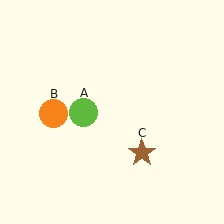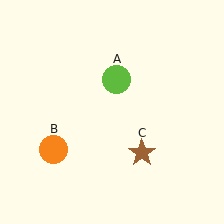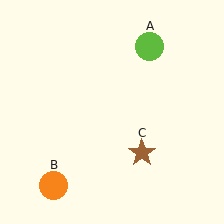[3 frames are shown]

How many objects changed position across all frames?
2 objects changed position: lime circle (object A), orange circle (object B).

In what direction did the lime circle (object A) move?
The lime circle (object A) moved up and to the right.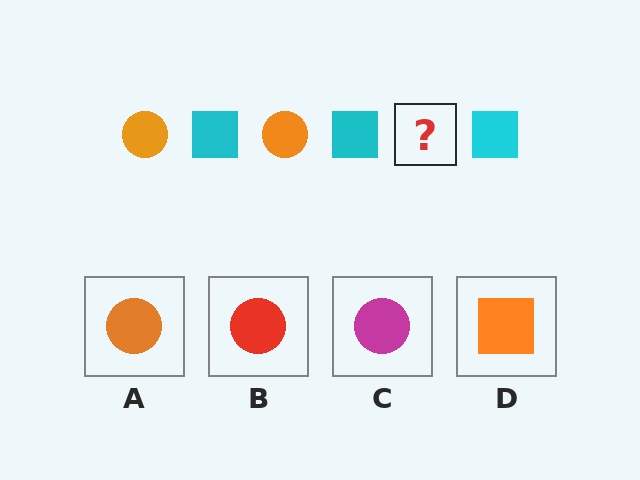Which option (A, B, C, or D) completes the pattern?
A.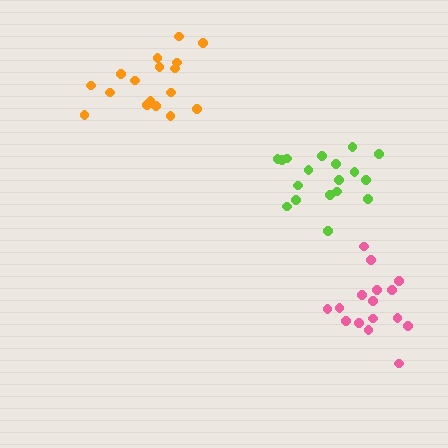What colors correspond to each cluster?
The clusters are colored: lime, orange, pink.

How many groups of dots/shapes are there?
There are 3 groups.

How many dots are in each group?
Group 1: 18 dots, Group 2: 17 dots, Group 3: 16 dots (51 total).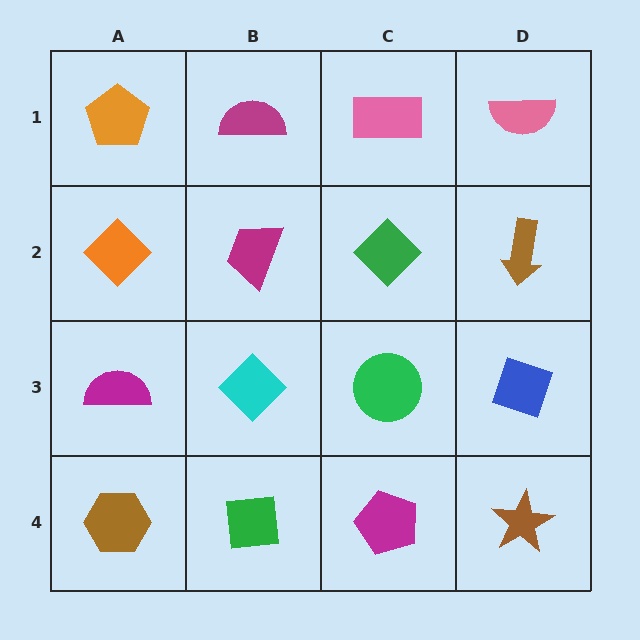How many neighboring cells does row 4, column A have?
2.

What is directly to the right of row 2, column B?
A green diamond.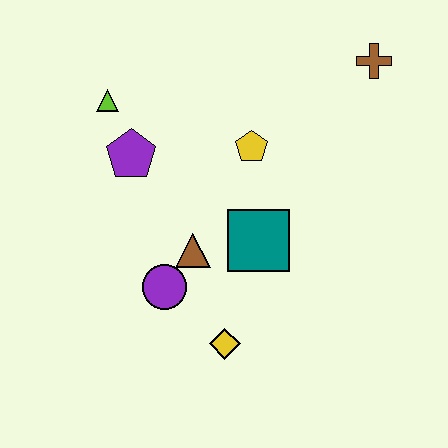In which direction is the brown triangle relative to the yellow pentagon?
The brown triangle is below the yellow pentagon.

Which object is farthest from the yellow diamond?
The brown cross is farthest from the yellow diamond.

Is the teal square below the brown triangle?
No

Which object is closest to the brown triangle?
The purple circle is closest to the brown triangle.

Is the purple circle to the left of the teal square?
Yes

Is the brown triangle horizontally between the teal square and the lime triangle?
Yes